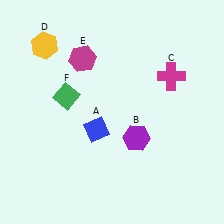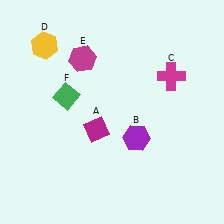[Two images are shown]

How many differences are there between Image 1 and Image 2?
There is 1 difference between the two images.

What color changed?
The diamond (A) changed from blue in Image 1 to magenta in Image 2.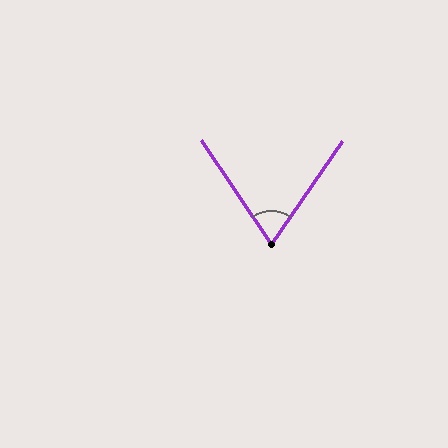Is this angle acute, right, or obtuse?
It is acute.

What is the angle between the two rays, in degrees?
Approximately 69 degrees.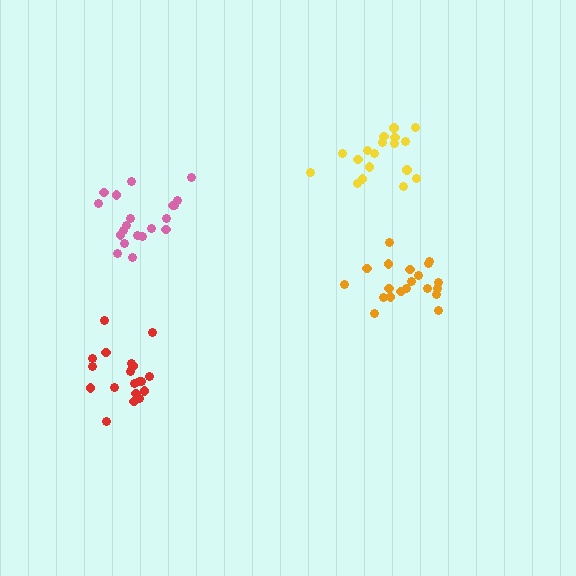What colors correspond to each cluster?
The clusters are colored: red, pink, yellow, orange.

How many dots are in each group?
Group 1: 19 dots, Group 2: 20 dots, Group 3: 18 dots, Group 4: 20 dots (77 total).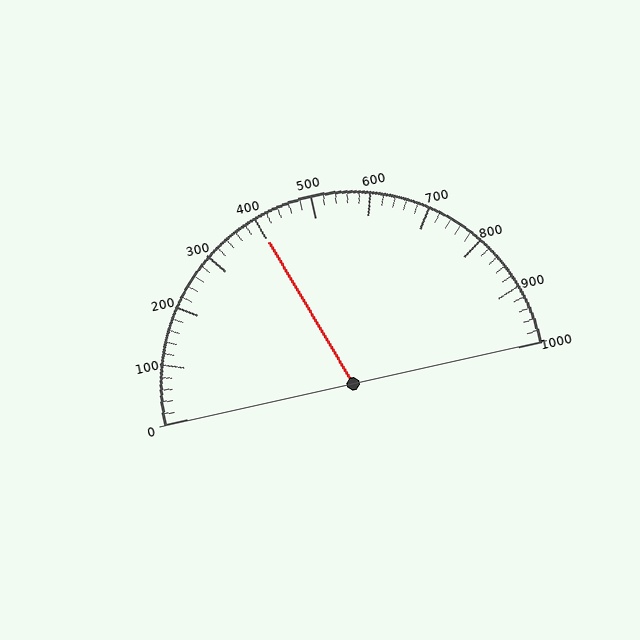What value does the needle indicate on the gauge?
The needle indicates approximately 400.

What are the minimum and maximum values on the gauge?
The gauge ranges from 0 to 1000.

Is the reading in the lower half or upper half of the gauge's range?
The reading is in the lower half of the range (0 to 1000).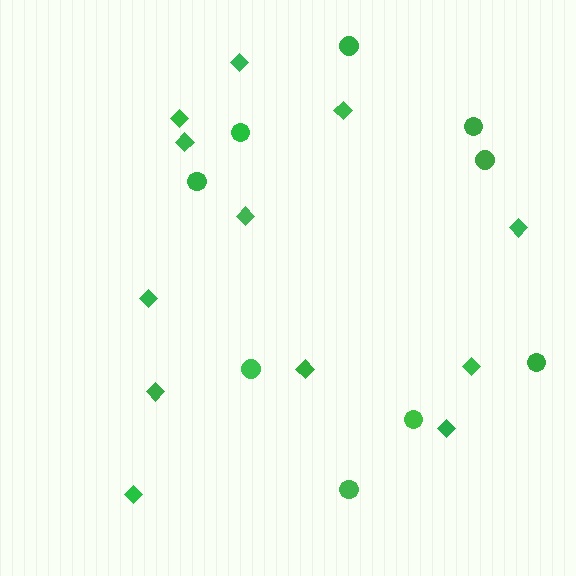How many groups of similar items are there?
There are 2 groups: one group of diamonds (12) and one group of circles (9).